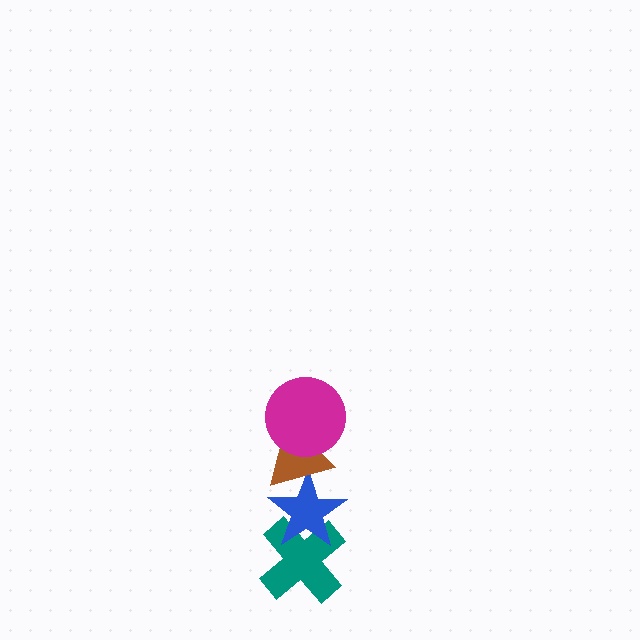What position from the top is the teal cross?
The teal cross is 4th from the top.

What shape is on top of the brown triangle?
The magenta circle is on top of the brown triangle.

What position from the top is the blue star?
The blue star is 3rd from the top.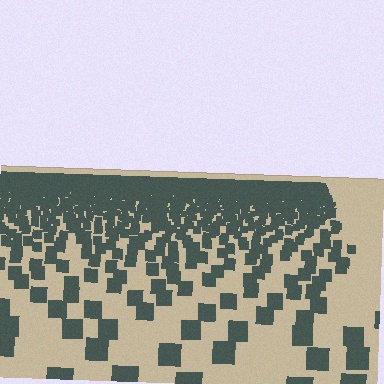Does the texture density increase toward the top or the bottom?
Density increases toward the top.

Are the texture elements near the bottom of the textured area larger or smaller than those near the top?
Larger. Near the bottom, elements are closer to the viewer and appear at a bigger on-screen size.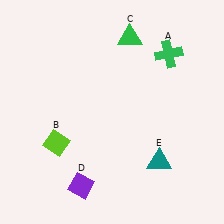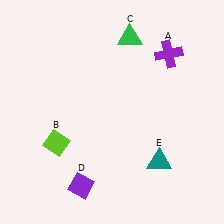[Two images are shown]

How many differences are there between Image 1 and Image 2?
There is 1 difference between the two images.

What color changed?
The cross (A) changed from green in Image 1 to purple in Image 2.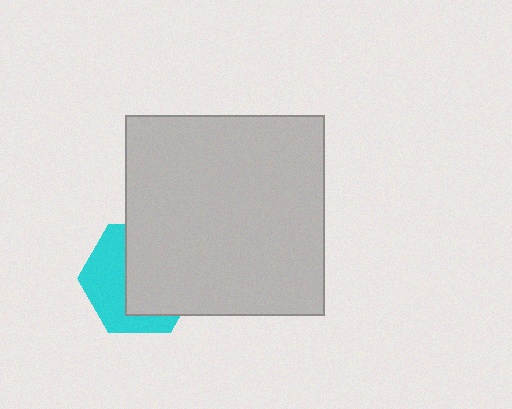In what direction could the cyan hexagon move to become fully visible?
The cyan hexagon could move toward the lower-left. That would shift it out from behind the light gray square entirely.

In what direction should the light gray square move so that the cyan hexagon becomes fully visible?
The light gray square should move toward the upper-right. That is the shortest direction to clear the overlap and leave the cyan hexagon fully visible.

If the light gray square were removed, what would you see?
You would see the complete cyan hexagon.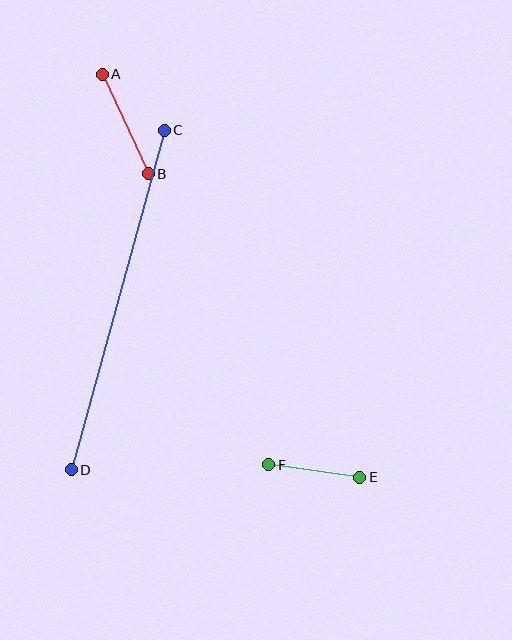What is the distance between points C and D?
The distance is approximately 352 pixels.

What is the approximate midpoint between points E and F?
The midpoint is at approximately (314, 471) pixels.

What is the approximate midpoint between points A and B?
The midpoint is at approximately (125, 124) pixels.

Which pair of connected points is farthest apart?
Points C and D are farthest apart.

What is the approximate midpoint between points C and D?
The midpoint is at approximately (118, 300) pixels.